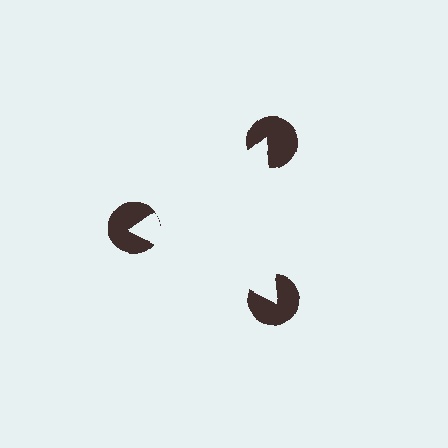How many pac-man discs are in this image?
There are 3 — one at each vertex of the illusory triangle.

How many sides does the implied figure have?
3 sides.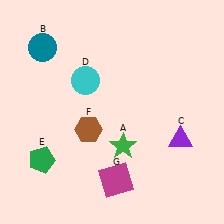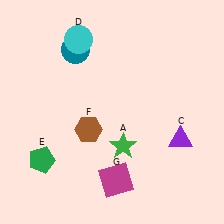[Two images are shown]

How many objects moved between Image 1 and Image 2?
2 objects moved between the two images.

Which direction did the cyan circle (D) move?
The cyan circle (D) moved up.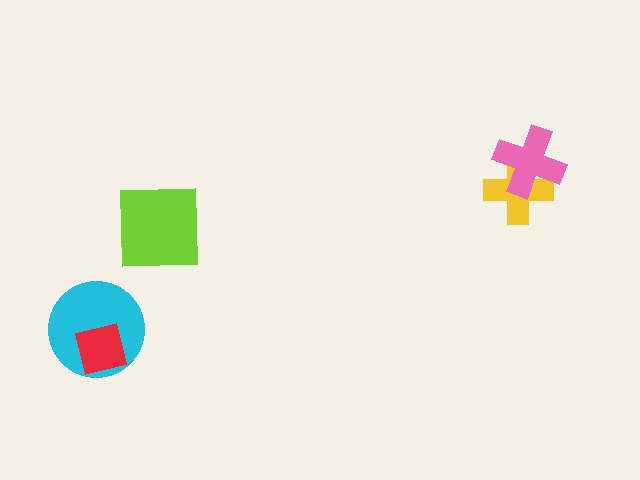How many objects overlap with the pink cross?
1 object overlaps with the pink cross.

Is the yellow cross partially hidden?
Yes, it is partially covered by another shape.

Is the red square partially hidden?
No, no other shape covers it.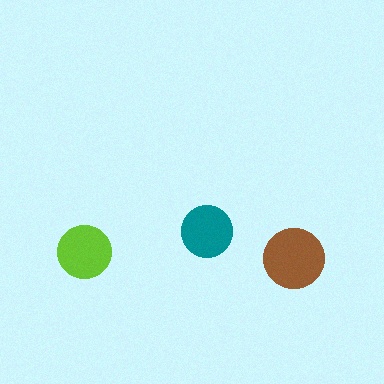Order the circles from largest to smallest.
the brown one, the lime one, the teal one.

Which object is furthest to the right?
The brown circle is rightmost.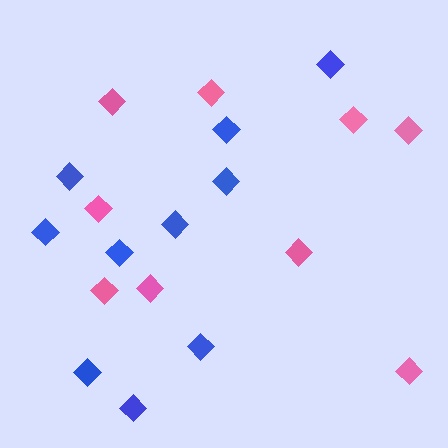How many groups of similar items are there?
There are 2 groups: one group of pink diamonds (9) and one group of blue diamonds (10).